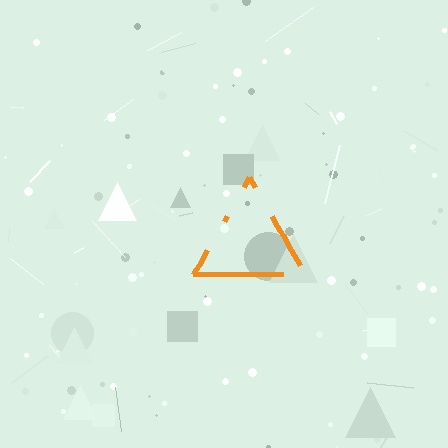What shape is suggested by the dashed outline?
The dashed outline suggests a triangle.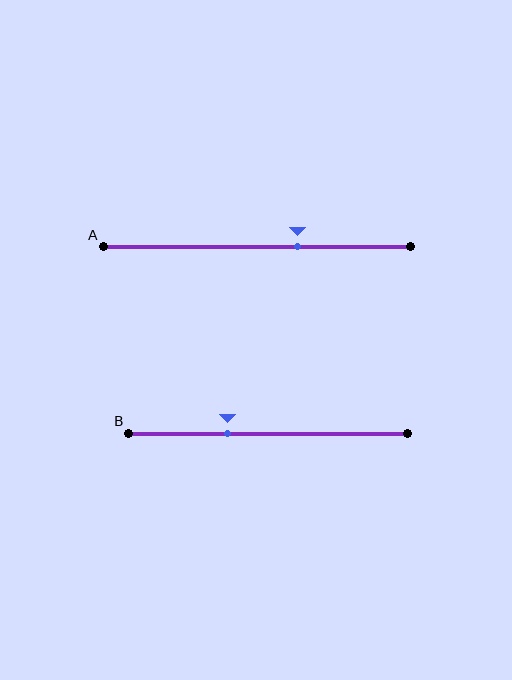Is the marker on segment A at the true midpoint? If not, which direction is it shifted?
No, the marker on segment A is shifted to the right by about 13% of the segment length.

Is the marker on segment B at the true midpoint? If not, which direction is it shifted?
No, the marker on segment B is shifted to the left by about 15% of the segment length.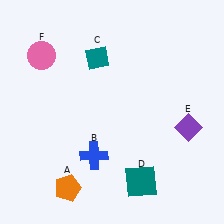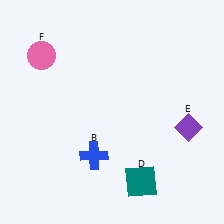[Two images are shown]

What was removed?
The teal diamond (C), the orange pentagon (A) were removed in Image 2.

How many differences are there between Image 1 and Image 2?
There are 2 differences between the two images.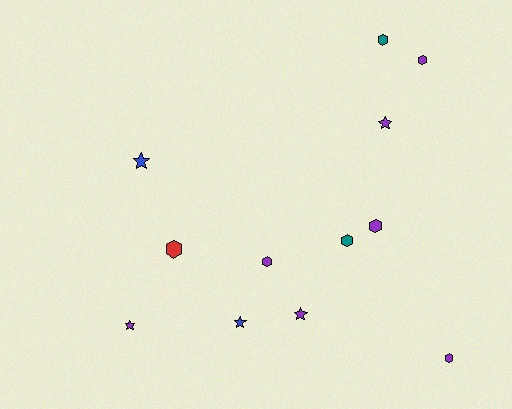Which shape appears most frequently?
Hexagon, with 7 objects.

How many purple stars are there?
There are 3 purple stars.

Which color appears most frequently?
Purple, with 7 objects.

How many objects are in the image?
There are 12 objects.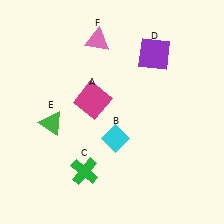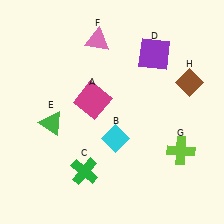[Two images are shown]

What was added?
A lime cross (G), a brown diamond (H) were added in Image 2.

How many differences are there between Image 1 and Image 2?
There are 2 differences between the two images.